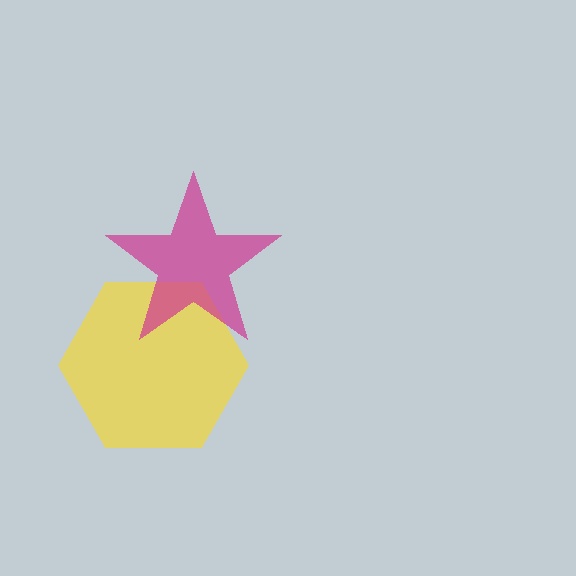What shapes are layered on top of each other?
The layered shapes are: a yellow hexagon, a magenta star.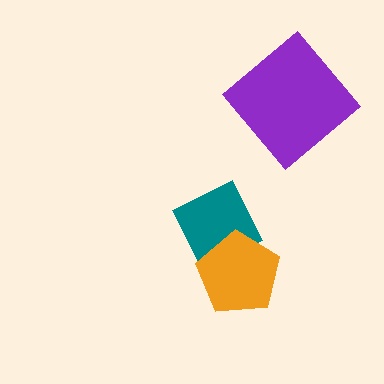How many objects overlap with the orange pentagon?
1 object overlaps with the orange pentagon.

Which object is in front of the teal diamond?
The orange pentagon is in front of the teal diamond.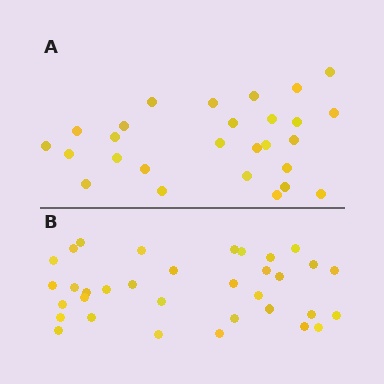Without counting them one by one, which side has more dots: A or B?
Region B (the bottom region) has more dots.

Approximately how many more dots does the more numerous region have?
Region B has roughly 8 or so more dots than region A.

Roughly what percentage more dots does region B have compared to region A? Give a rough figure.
About 25% more.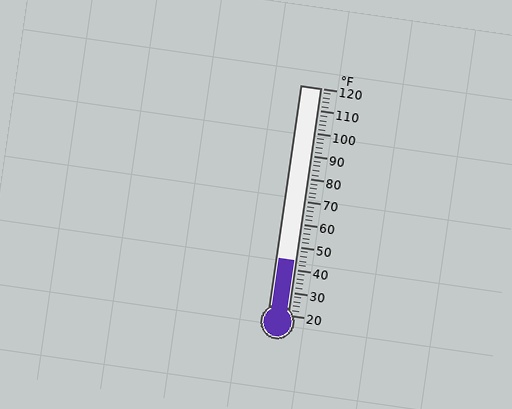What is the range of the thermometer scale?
The thermometer scale ranges from 20°F to 120°F.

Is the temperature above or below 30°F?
The temperature is above 30°F.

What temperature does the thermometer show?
The thermometer shows approximately 44°F.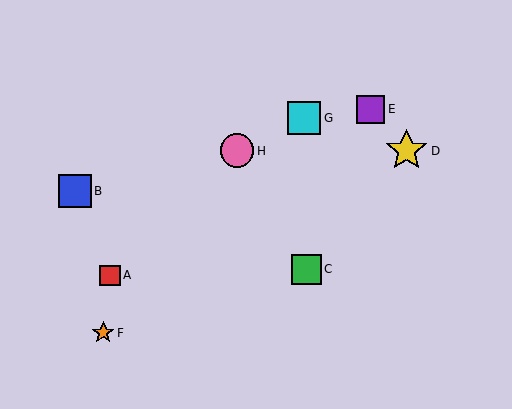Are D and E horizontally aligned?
No, D is at y≈151 and E is at y≈109.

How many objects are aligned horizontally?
2 objects (D, H) are aligned horizontally.